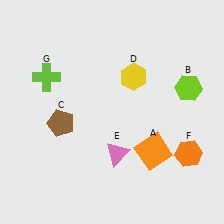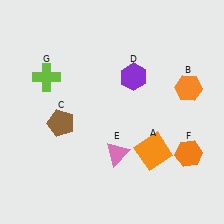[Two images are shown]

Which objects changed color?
B changed from lime to orange. D changed from yellow to purple.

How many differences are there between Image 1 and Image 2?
There are 2 differences between the two images.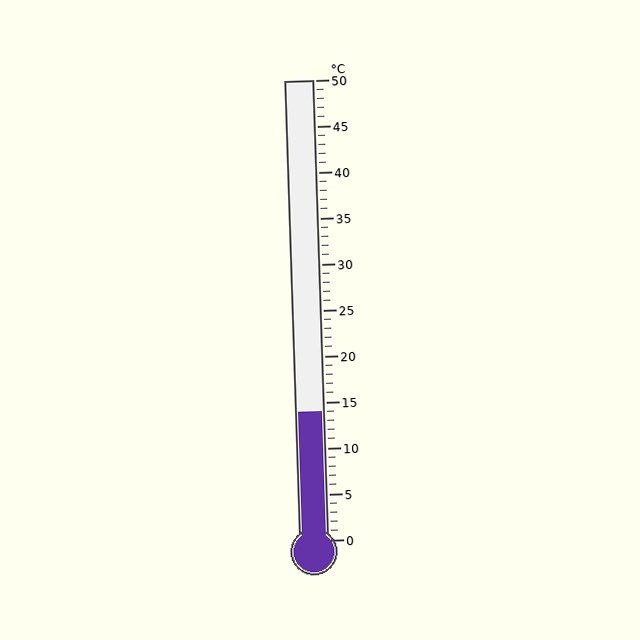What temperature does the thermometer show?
The thermometer shows approximately 14°C.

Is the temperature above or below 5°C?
The temperature is above 5°C.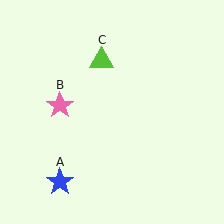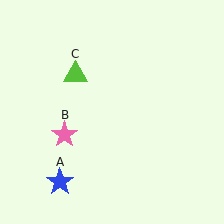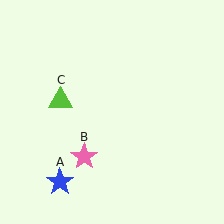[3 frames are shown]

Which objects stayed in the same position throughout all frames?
Blue star (object A) remained stationary.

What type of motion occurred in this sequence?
The pink star (object B), lime triangle (object C) rotated counterclockwise around the center of the scene.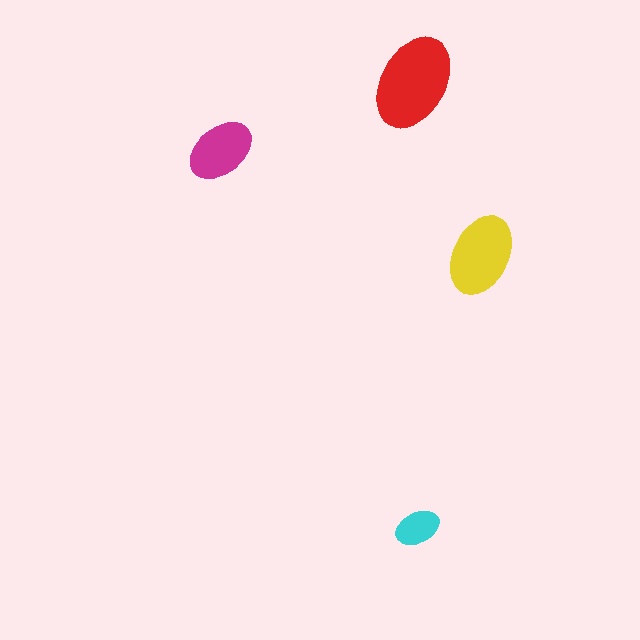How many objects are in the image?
There are 4 objects in the image.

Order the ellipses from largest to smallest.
the red one, the yellow one, the magenta one, the cyan one.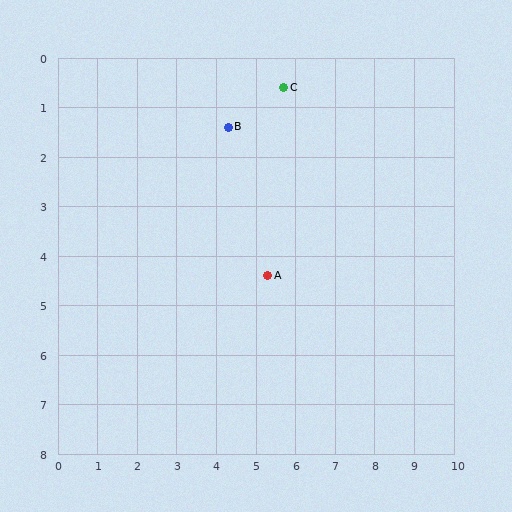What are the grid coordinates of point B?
Point B is at approximately (4.3, 1.4).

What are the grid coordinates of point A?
Point A is at approximately (5.3, 4.4).